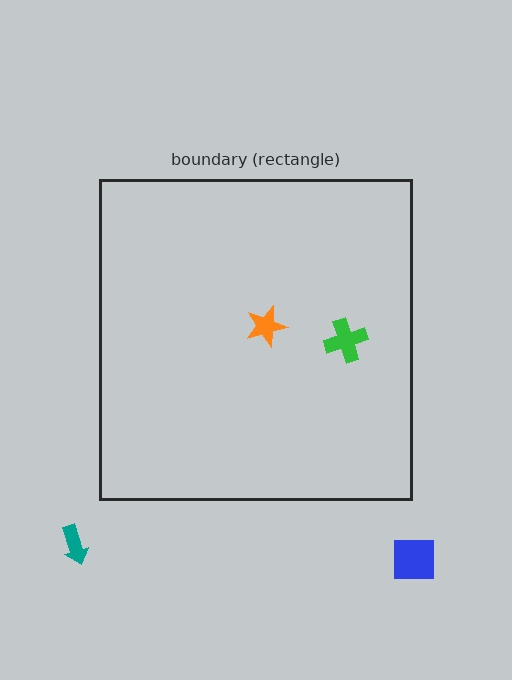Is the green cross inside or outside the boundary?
Inside.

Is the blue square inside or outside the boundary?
Outside.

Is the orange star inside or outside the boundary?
Inside.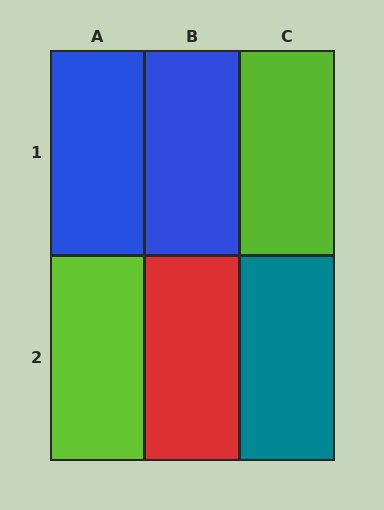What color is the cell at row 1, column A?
Blue.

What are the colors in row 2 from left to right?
Lime, red, teal.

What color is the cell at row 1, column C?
Lime.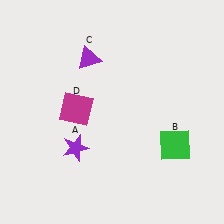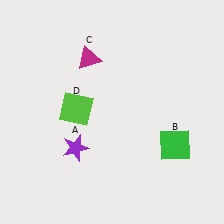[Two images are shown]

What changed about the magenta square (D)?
In Image 1, D is magenta. In Image 2, it changed to lime.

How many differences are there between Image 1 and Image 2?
There are 2 differences between the two images.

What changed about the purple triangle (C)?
In Image 1, C is purple. In Image 2, it changed to magenta.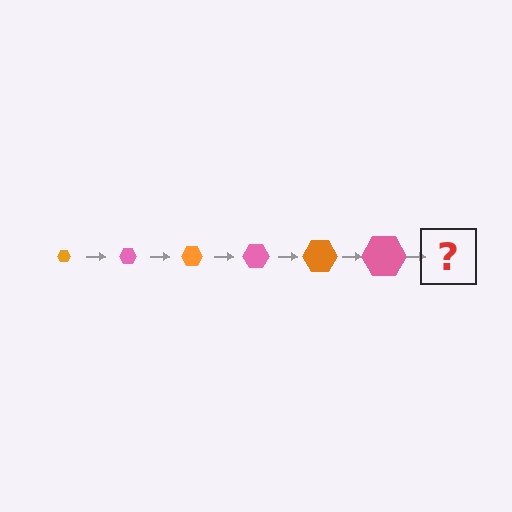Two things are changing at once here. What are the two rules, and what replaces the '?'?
The two rules are that the hexagon grows larger each step and the color cycles through orange and pink. The '?' should be an orange hexagon, larger than the previous one.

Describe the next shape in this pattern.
It should be an orange hexagon, larger than the previous one.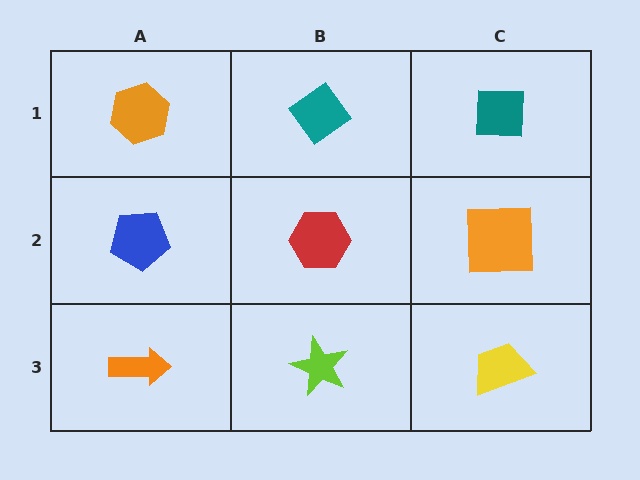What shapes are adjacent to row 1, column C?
An orange square (row 2, column C), a teal diamond (row 1, column B).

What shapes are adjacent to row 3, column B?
A red hexagon (row 2, column B), an orange arrow (row 3, column A), a yellow trapezoid (row 3, column C).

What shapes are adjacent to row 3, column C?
An orange square (row 2, column C), a lime star (row 3, column B).